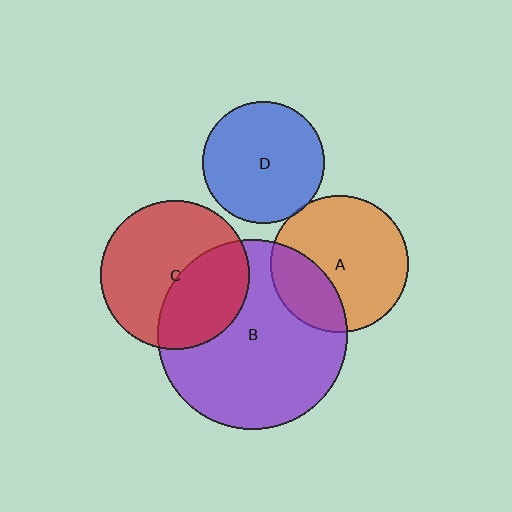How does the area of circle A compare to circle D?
Approximately 1.3 times.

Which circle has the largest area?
Circle B (purple).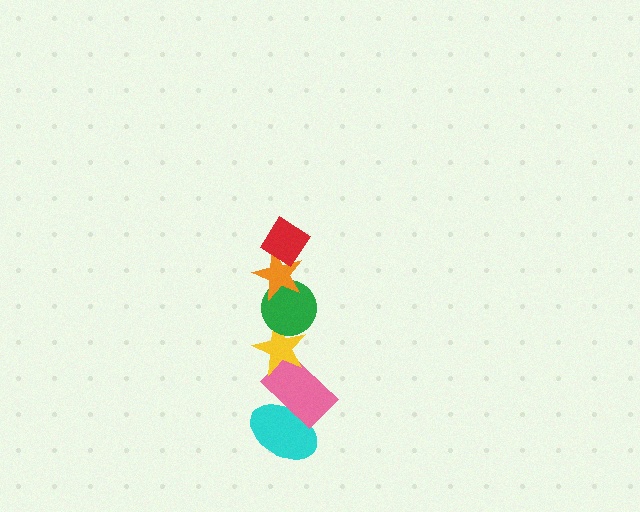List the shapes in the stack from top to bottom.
From top to bottom: the red diamond, the orange star, the green circle, the yellow star, the pink rectangle, the cyan ellipse.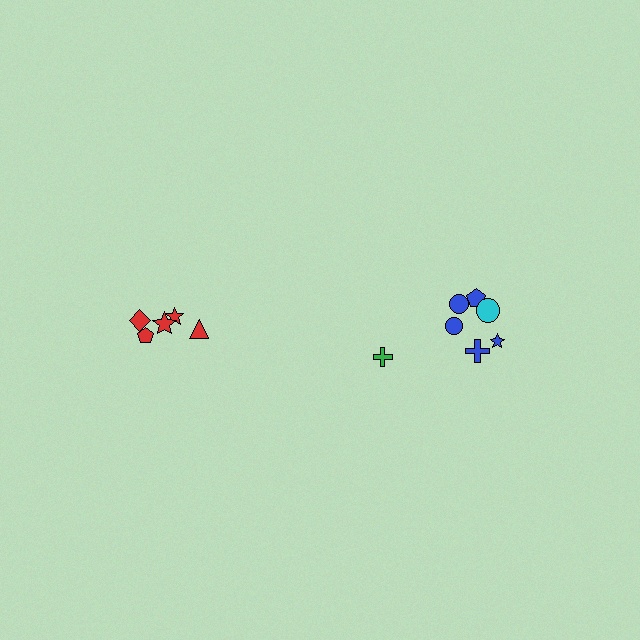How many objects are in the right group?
There are 7 objects.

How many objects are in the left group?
There are 5 objects.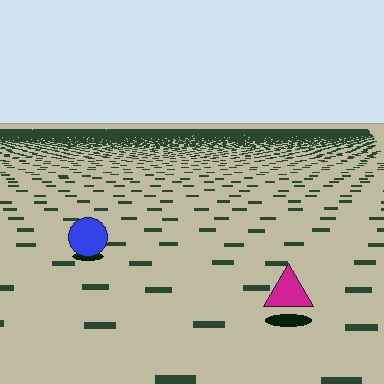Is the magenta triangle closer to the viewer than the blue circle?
Yes. The magenta triangle is closer — you can tell from the texture gradient: the ground texture is coarser near it.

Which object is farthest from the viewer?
The blue circle is farthest from the viewer. It appears smaller and the ground texture around it is denser.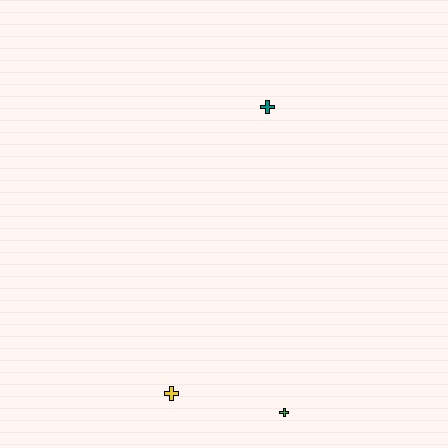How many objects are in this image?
There are 3 objects.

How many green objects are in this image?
There is 1 green object.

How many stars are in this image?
There are no stars.